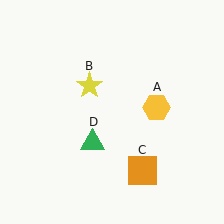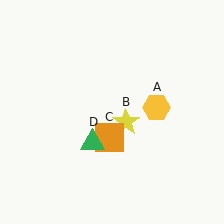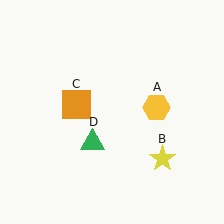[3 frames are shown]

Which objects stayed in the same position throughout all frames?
Yellow hexagon (object A) and green triangle (object D) remained stationary.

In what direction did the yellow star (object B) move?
The yellow star (object B) moved down and to the right.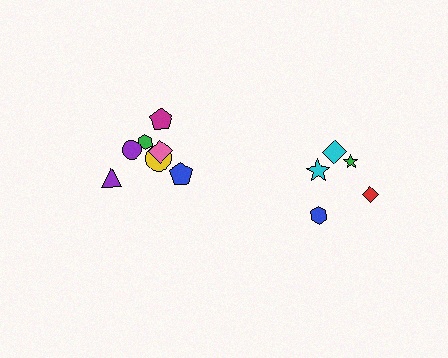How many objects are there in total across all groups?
There are 12 objects.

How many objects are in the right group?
There are 5 objects.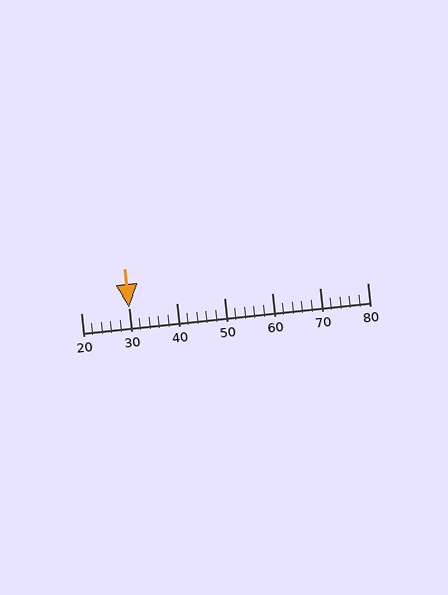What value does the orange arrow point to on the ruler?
The orange arrow points to approximately 30.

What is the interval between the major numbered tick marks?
The major tick marks are spaced 10 units apart.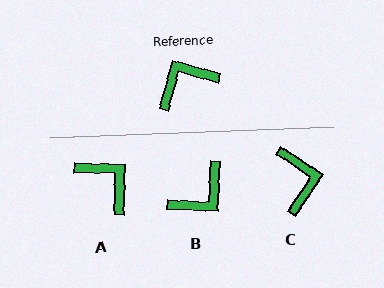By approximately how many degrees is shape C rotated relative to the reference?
Approximately 108 degrees clockwise.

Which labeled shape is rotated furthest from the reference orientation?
B, about 167 degrees away.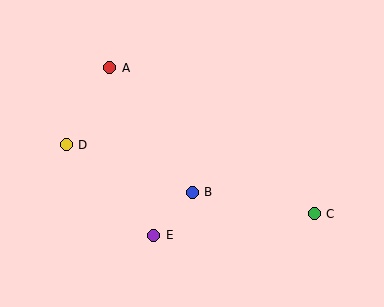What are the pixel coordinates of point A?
Point A is at (110, 68).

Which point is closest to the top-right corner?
Point C is closest to the top-right corner.